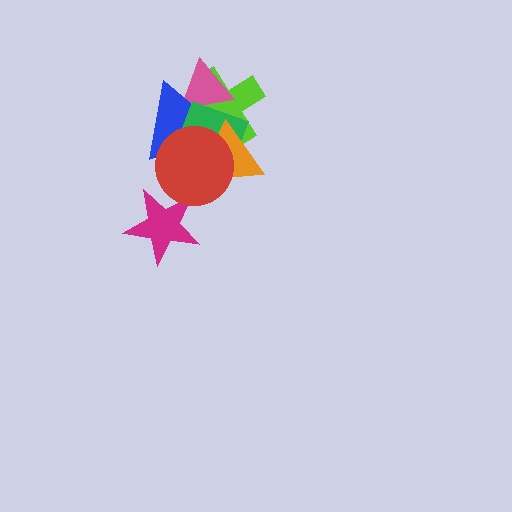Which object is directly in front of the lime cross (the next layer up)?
The pink triangle is directly in front of the lime cross.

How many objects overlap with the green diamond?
5 objects overlap with the green diamond.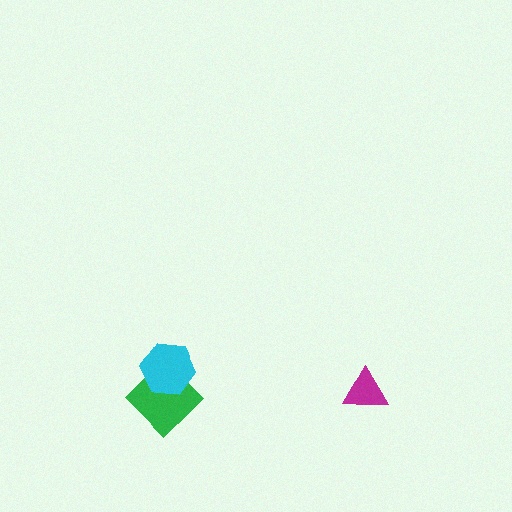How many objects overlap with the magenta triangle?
0 objects overlap with the magenta triangle.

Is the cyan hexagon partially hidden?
No, no other shape covers it.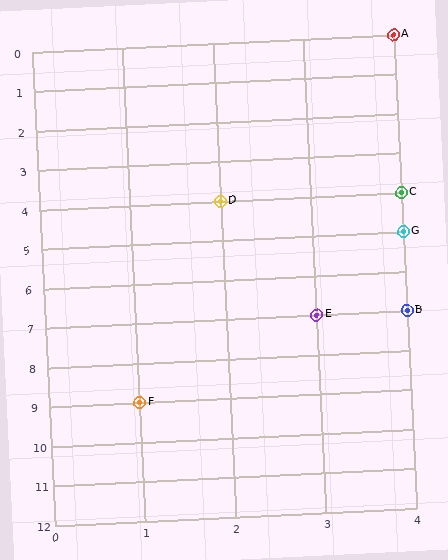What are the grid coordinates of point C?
Point C is at grid coordinates (4, 4).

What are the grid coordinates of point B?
Point B is at grid coordinates (4, 7).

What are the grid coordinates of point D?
Point D is at grid coordinates (2, 4).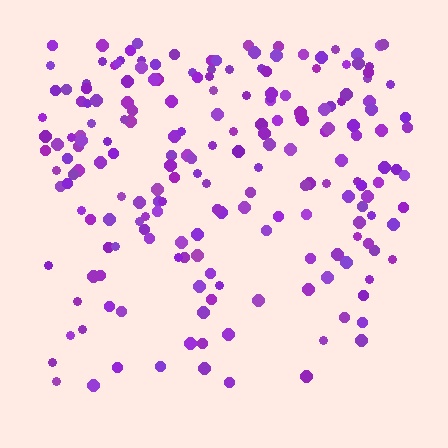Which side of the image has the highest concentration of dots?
The top.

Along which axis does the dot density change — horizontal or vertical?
Vertical.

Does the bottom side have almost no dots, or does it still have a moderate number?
Still a moderate number, just noticeably fewer than the top.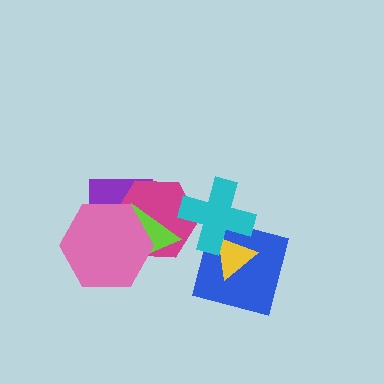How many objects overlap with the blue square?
2 objects overlap with the blue square.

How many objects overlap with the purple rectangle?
3 objects overlap with the purple rectangle.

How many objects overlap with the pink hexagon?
3 objects overlap with the pink hexagon.